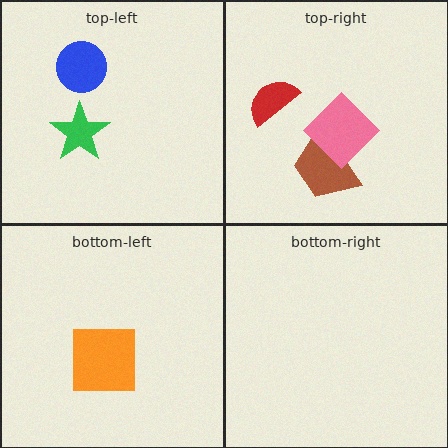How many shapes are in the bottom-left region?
1.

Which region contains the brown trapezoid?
The top-right region.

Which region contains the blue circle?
The top-left region.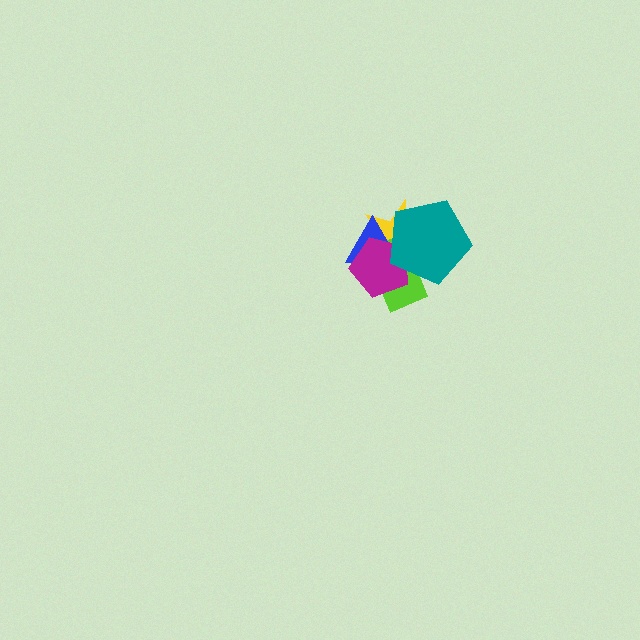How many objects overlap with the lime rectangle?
4 objects overlap with the lime rectangle.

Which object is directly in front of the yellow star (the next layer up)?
The lime rectangle is directly in front of the yellow star.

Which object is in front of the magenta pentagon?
The teal pentagon is in front of the magenta pentagon.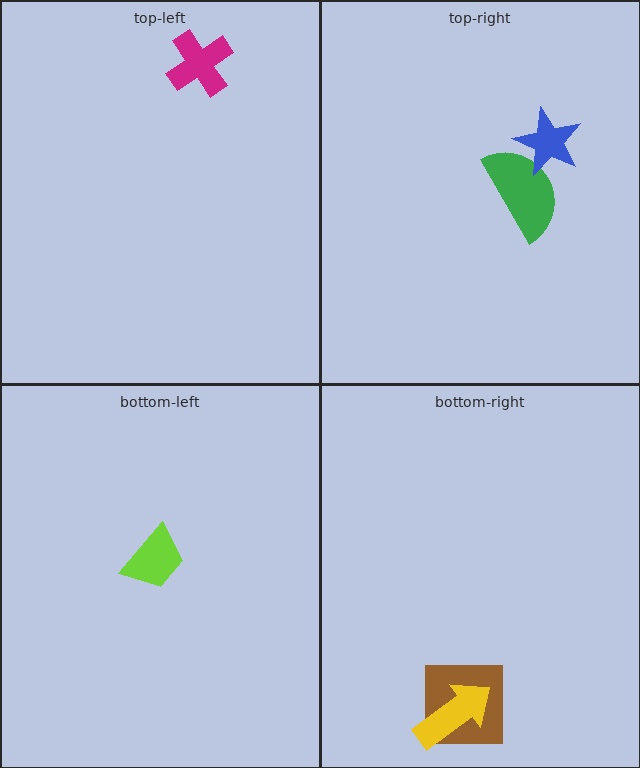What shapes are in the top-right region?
The green semicircle, the blue star.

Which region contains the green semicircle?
The top-right region.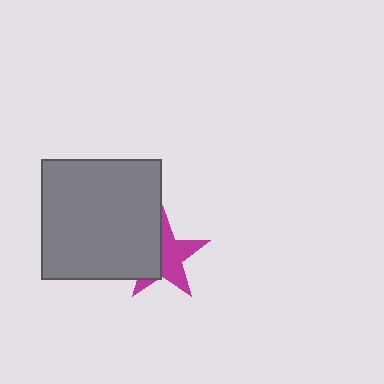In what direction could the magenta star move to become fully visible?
The magenta star could move right. That would shift it out from behind the gray square entirely.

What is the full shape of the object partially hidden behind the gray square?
The partially hidden object is a magenta star.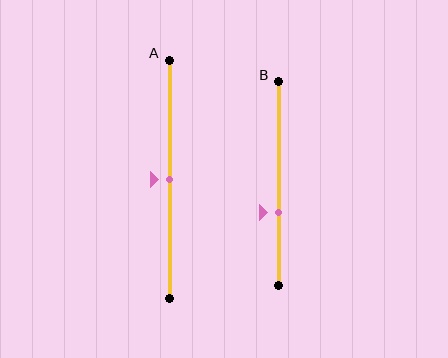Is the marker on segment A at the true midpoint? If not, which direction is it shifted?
Yes, the marker on segment A is at the true midpoint.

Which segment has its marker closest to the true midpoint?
Segment A has its marker closest to the true midpoint.